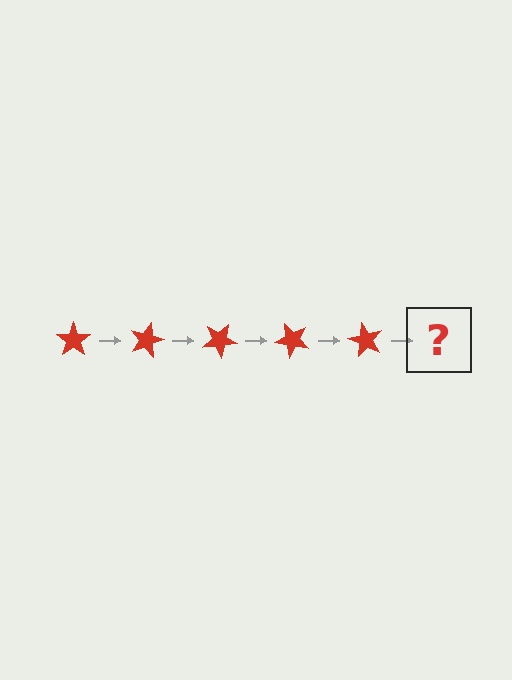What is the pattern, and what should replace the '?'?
The pattern is that the star rotates 15 degrees each step. The '?' should be a red star rotated 75 degrees.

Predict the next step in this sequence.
The next step is a red star rotated 75 degrees.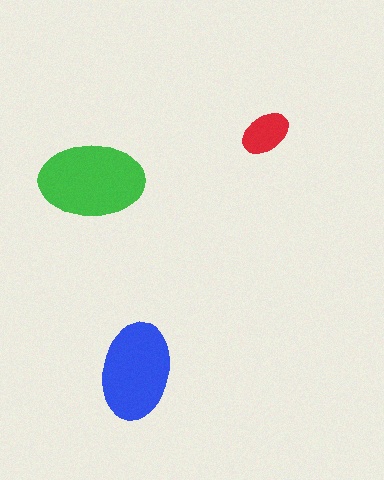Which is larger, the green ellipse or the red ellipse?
The green one.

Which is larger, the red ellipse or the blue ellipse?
The blue one.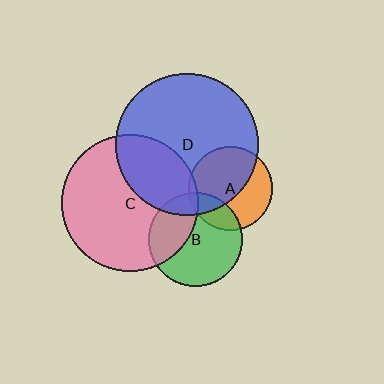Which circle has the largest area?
Circle D (blue).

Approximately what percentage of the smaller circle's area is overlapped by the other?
Approximately 60%.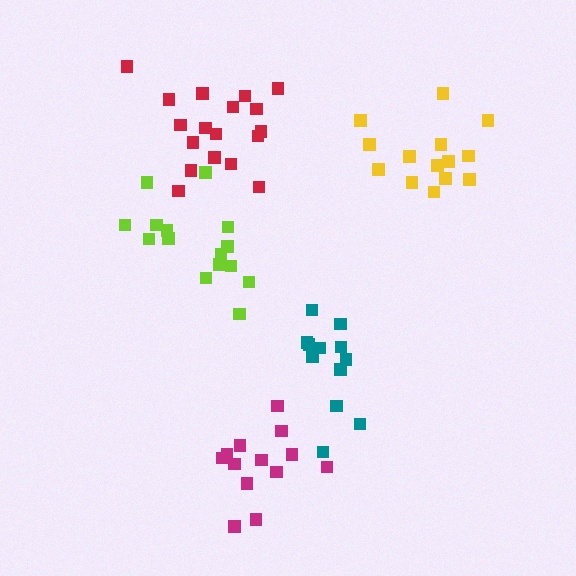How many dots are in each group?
Group 1: 12 dots, Group 2: 18 dots, Group 3: 13 dots, Group 4: 14 dots, Group 5: 15 dots (72 total).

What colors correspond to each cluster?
The clusters are colored: teal, red, magenta, yellow, lime.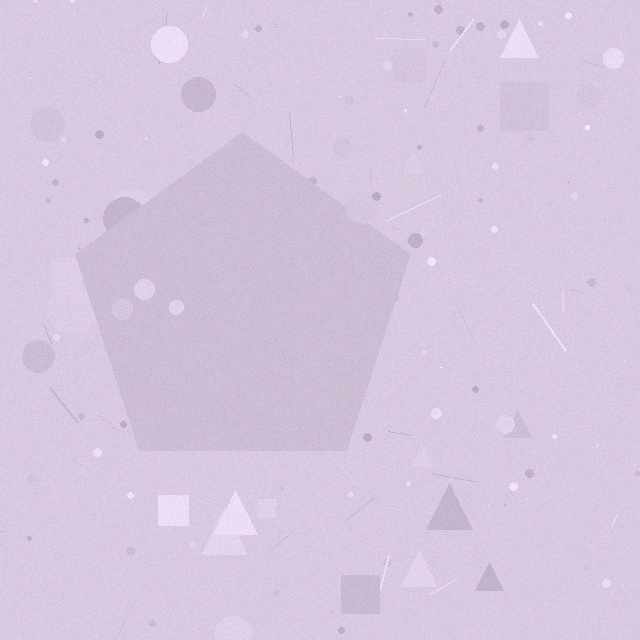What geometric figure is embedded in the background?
A pentagon is embedded in the background.